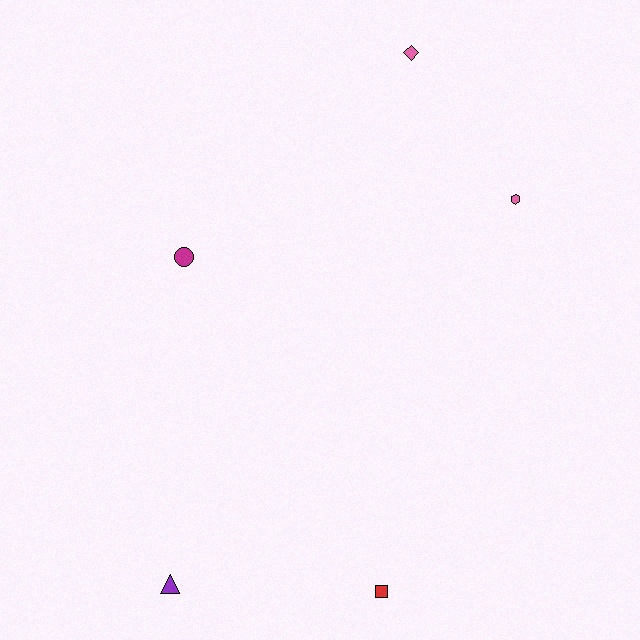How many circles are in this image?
There is 1 circle.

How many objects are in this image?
There are 5 objects.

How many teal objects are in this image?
There are no teal objects.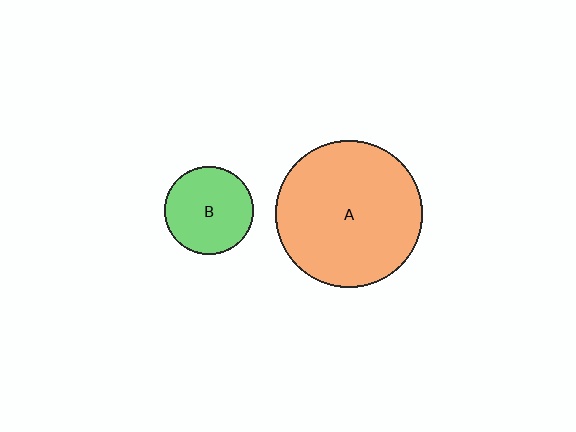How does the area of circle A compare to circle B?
Approximately 2.8 times.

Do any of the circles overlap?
No, none of the circles overlap.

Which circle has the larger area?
Circle A (orange).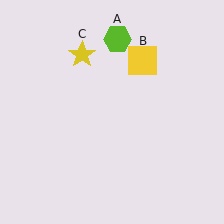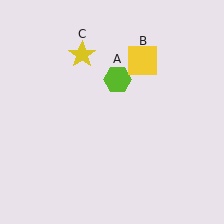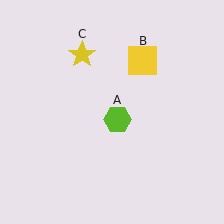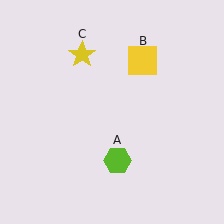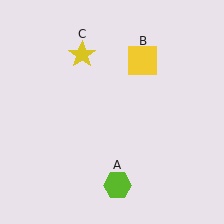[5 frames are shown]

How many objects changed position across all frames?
1 object changed position: lime hexagon (object A).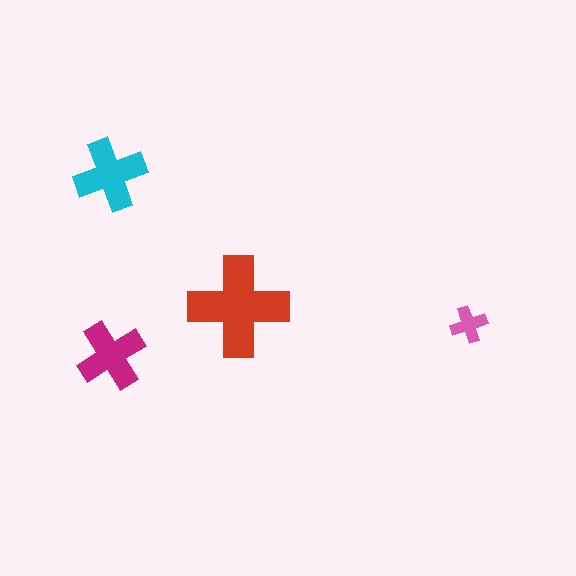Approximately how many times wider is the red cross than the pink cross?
About 3 times wider.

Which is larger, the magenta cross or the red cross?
The red one.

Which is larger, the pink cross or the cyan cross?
The cyan one.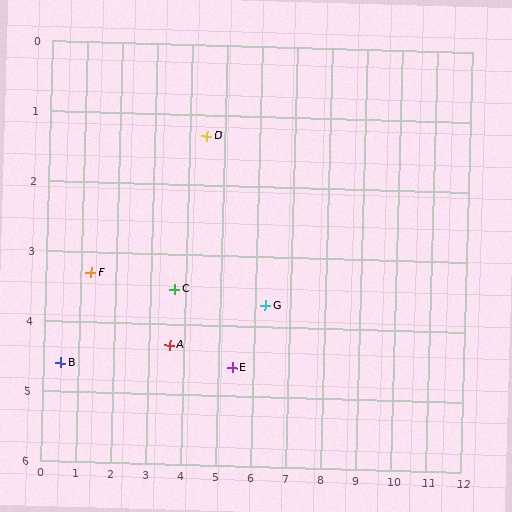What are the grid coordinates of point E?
Point E is at approximately (5.4, 4.6).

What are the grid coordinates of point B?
Point B is at approximately (0.5, 4.6).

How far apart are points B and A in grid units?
Points B and A are about 3.1 grid units apart.